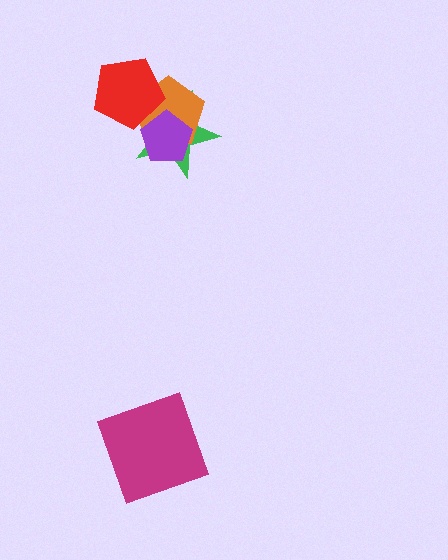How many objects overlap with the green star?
3 objects overlap with the green star.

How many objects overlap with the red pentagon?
2 objects overlap with the red pentagon.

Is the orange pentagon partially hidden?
Yes, it is partially covered by another shape.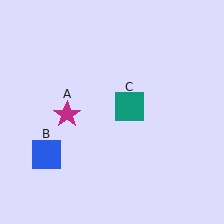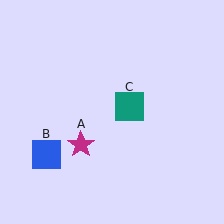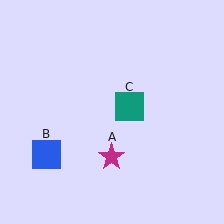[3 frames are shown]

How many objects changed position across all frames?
1 object changed position: magenta star (object A).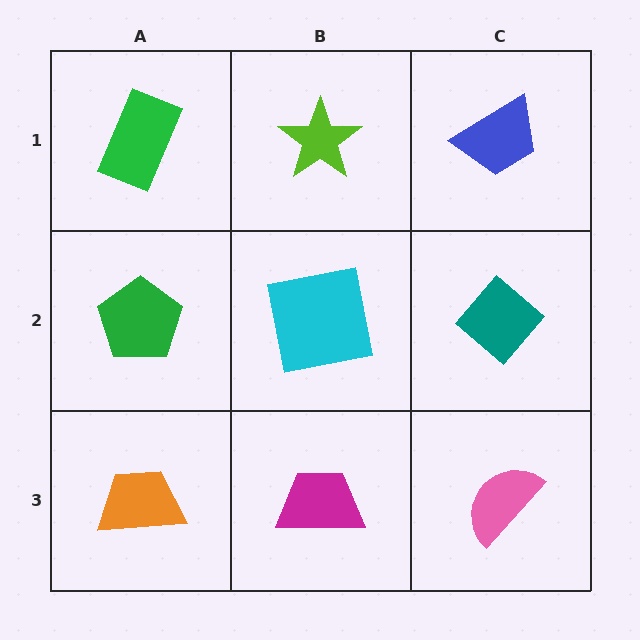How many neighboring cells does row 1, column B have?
3.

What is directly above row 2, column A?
A green rectangle.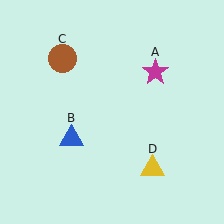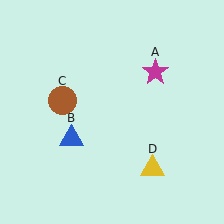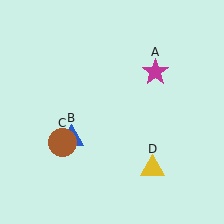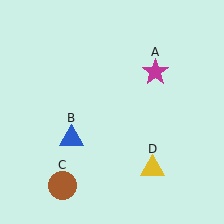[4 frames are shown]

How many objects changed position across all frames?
1 object changed position: brown circle (object C).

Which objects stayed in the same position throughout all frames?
Magenta star (object A) and blue triangle (object B) and yellow triangle (object D) remained stationary.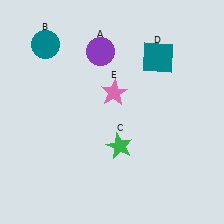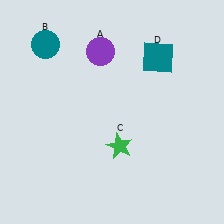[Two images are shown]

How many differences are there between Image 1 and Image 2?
There is 1 difference between the two images.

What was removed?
The pink star (E) was removed in Image 2.